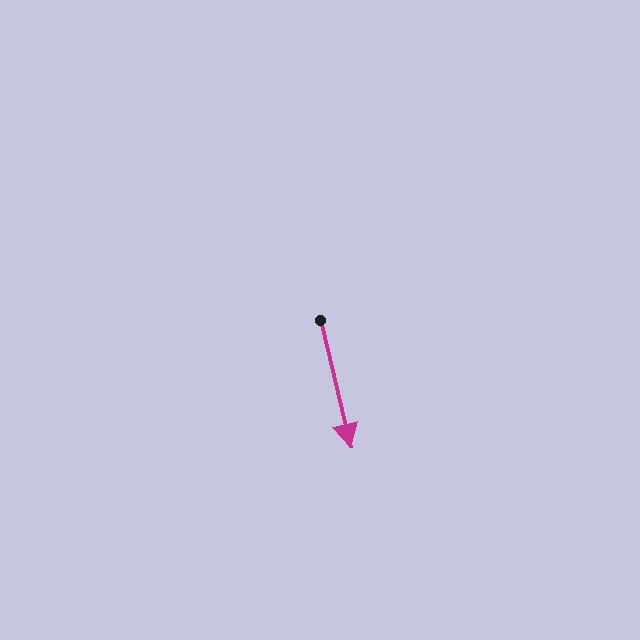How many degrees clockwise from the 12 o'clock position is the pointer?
Approximately 167 degrees.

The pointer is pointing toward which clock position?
Roughly 6 o'clock.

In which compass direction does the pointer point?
South.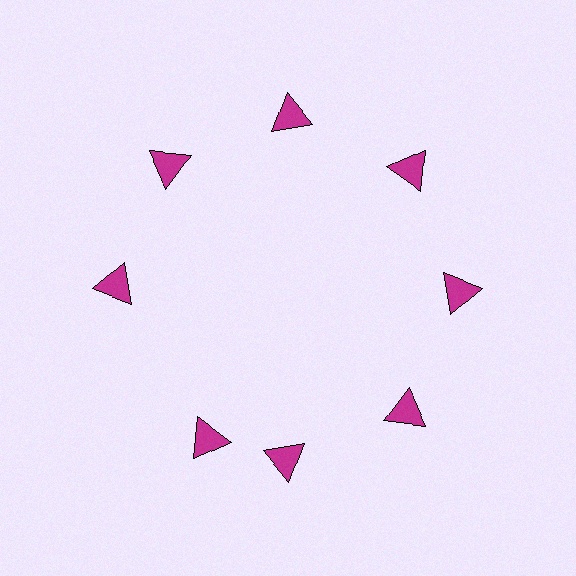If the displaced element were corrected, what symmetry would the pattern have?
It would have 8-fold rotational symmetry — the pattern would map onto itself every 45 degrees.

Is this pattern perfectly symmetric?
No. The 8 magenta triangles are arranged in a ring, but one element near the 8 o'clock position is rotated out of alignment along the ring, breaking the 8-fold rotational symmetry.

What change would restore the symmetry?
The symmetry would be restored by rotating it back into even spacing with its neighbors so that all 8 triangles sit at equal angles and equal distance from the center.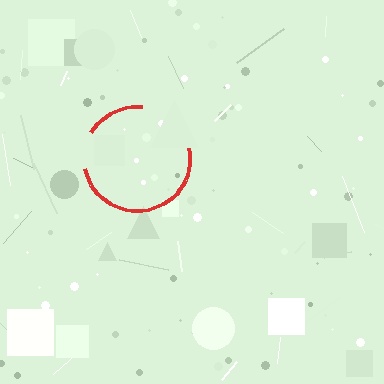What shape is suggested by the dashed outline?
The dashed outline suggests a circle.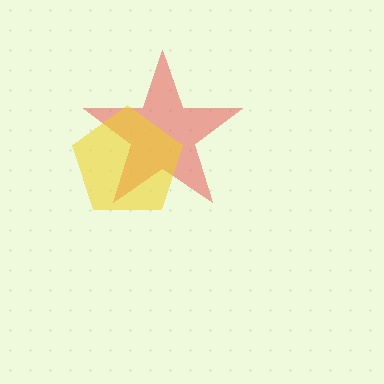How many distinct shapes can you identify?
There are 2 distinct shapes: a red star, a yellow pentagon.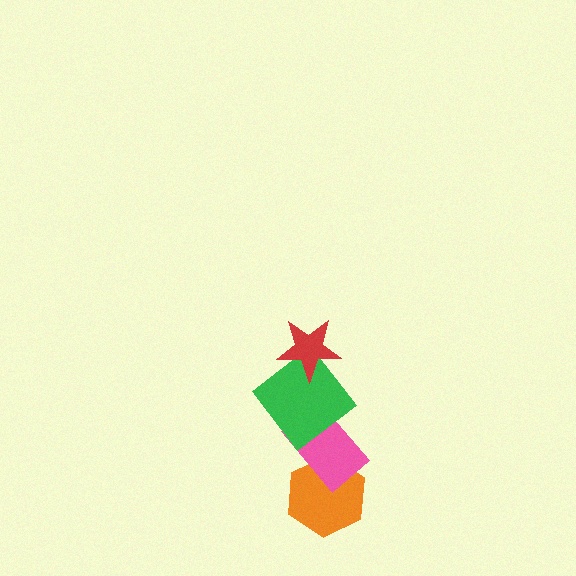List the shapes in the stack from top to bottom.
From top to bottom: the red star, the green diamond, the pink rectangle, the orange hexagon.